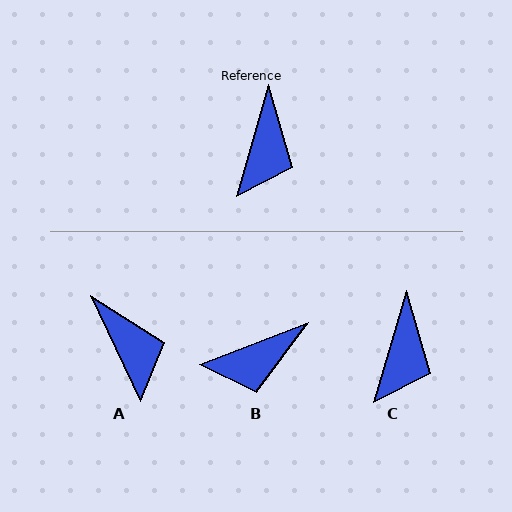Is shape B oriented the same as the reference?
No, it is off by about 53 degrees.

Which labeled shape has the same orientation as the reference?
C.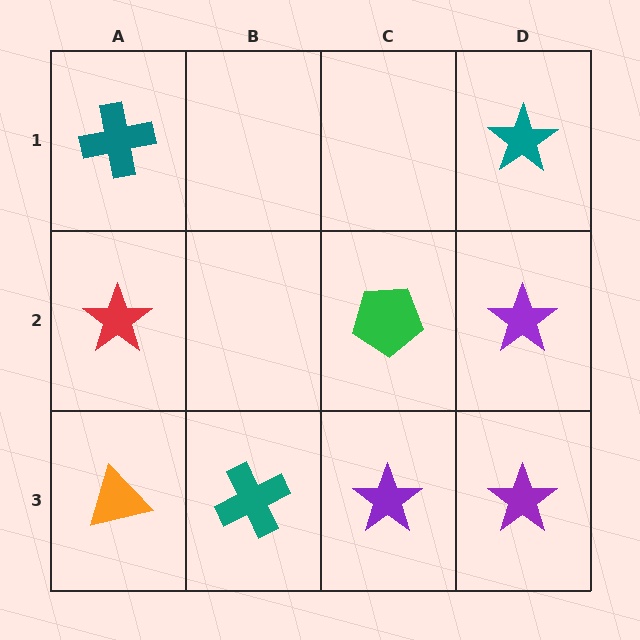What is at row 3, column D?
A purple star.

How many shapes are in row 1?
2 shapes.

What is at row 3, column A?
An orange triangle.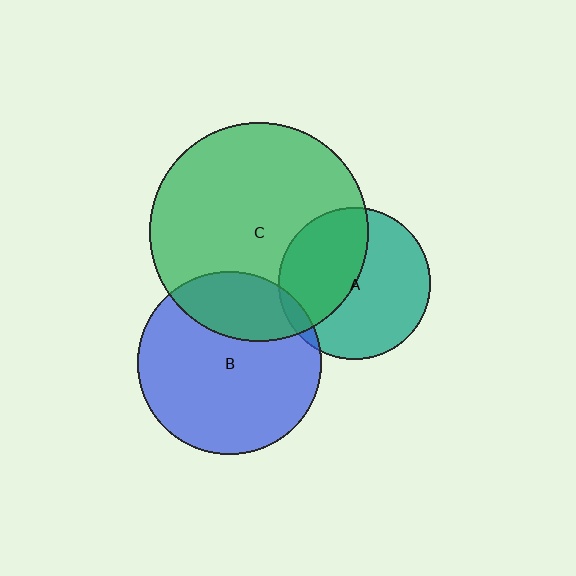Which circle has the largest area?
Circle C (green).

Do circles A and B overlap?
Yes.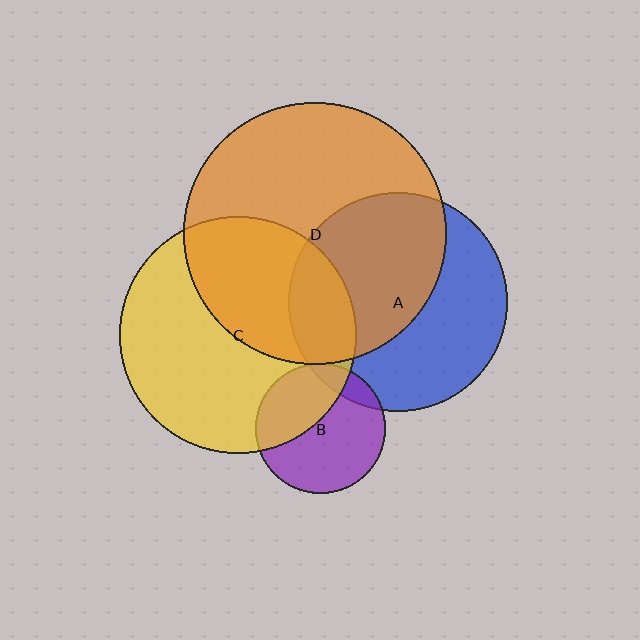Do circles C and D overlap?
Yes.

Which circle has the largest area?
Circle D (orange).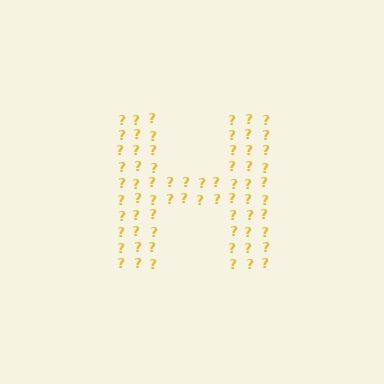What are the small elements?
The small elements are question marks.